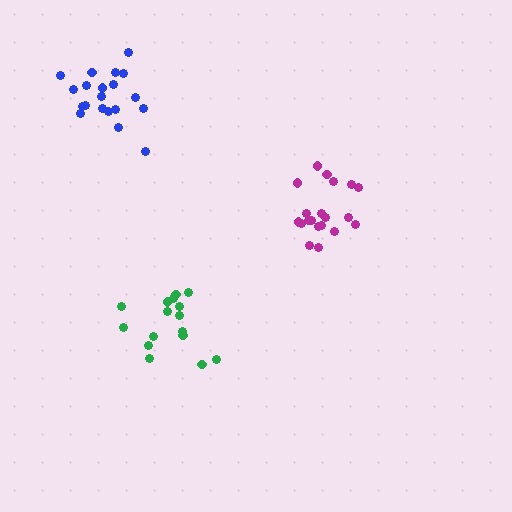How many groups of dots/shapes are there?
There are 3 groups.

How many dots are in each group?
Group 1: 16 dots, Group 2: 20 dots, Group 3: 20 dots (56 total).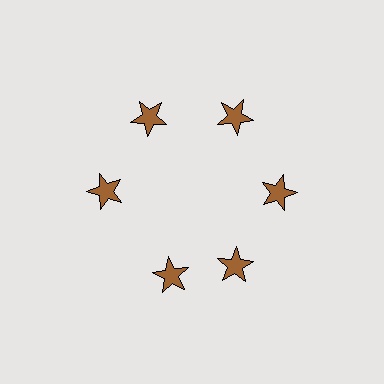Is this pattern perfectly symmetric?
No. The 6 brown stars are arranged in a ring, but one element near the 7 o'clock position is rotated out of alignment along the ring, breaking the 6-fold rotational symmetry.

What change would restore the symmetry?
The symmetry would be restored by rotating it back into even spacing with its neighbors so that all 6 stars sit at equal angles and equal distance from the center.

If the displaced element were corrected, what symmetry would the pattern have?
It would have 6-fold rotational symmetry — the pattern would map onto itself every 60 degrees.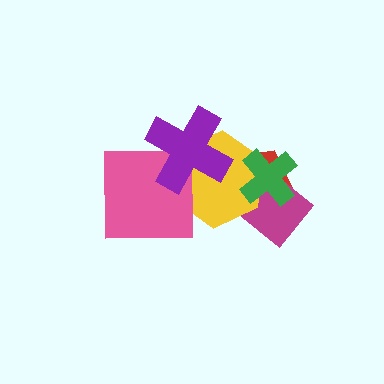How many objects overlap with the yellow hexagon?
5 objects overlap with the yellow hexagon.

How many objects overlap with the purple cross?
2 objects overlap with the purple cross.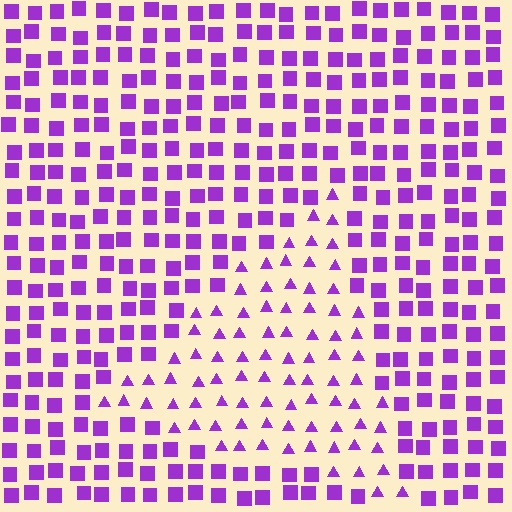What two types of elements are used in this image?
The image uses triangles inside the triangle region and squares outside it.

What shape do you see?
I see a triangle.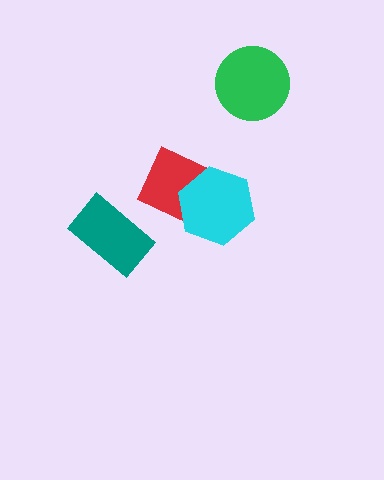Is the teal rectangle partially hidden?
No, no other shape covers it.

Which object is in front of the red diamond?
The cyan hexagon is in front of the red diamond.